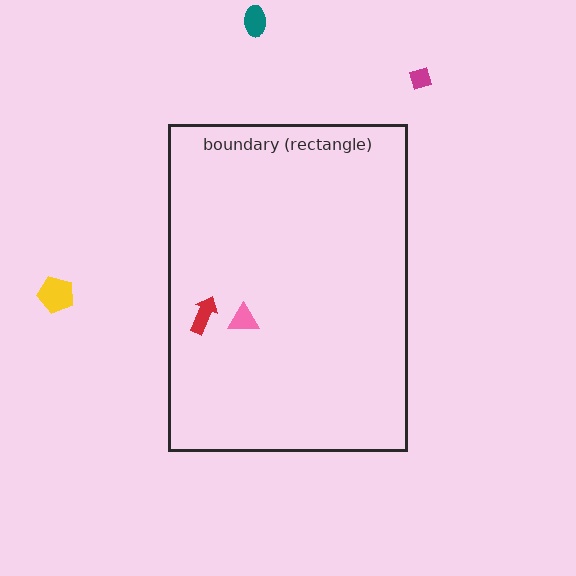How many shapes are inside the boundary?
2 inside, 3 outside.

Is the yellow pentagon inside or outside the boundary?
Outside.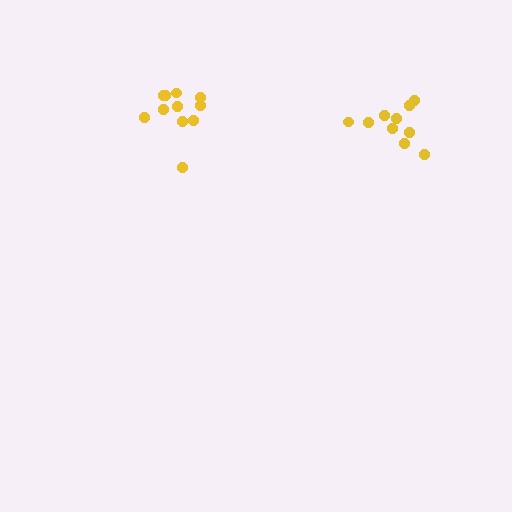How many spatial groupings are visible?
There are 2 spatial groupings.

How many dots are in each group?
Group 1: 11 dots, Group 2: 10 dots (21 total).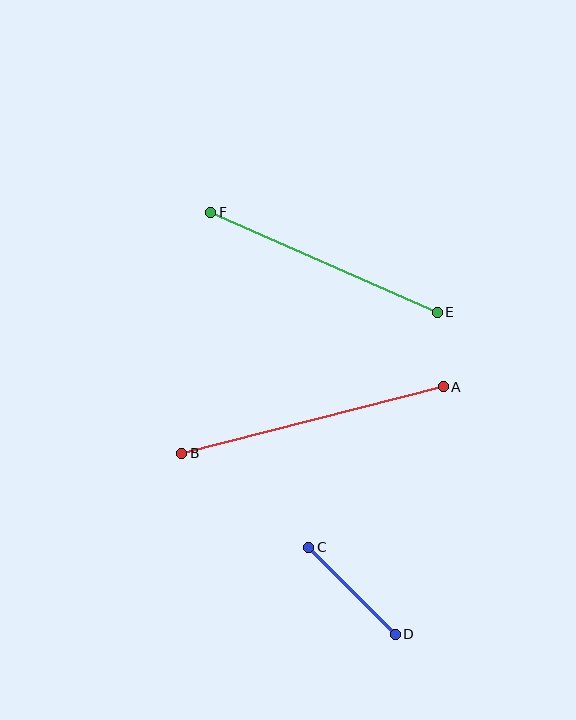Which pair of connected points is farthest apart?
Points A and B are farthest apart.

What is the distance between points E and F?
The distance is approximately 248 pixels.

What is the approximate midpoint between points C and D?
The midpoint is at approximately (352, 591) pixels.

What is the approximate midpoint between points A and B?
The midpoint is at approximately (313, 420) pixels.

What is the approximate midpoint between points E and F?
The midpoint is at approximately (324, 262) pixels.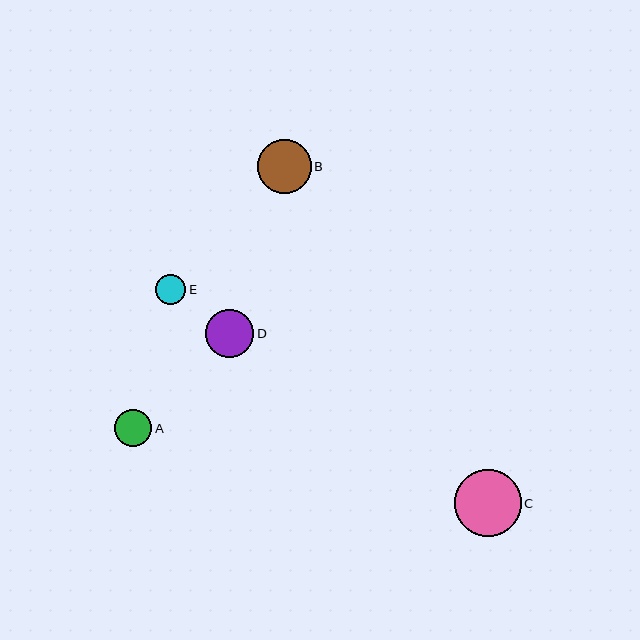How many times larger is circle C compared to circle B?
Circle C is approximately 1.2 times the size of circle B.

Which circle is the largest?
Circle C is the largest with a size of approximately 67 pixels.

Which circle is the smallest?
Circle E is the smallest with a size of approximately 30 pixels.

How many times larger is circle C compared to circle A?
Circle C is approximately 1.8 times the size of circle A.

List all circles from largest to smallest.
From largest to smallest: C, B, D, A, E.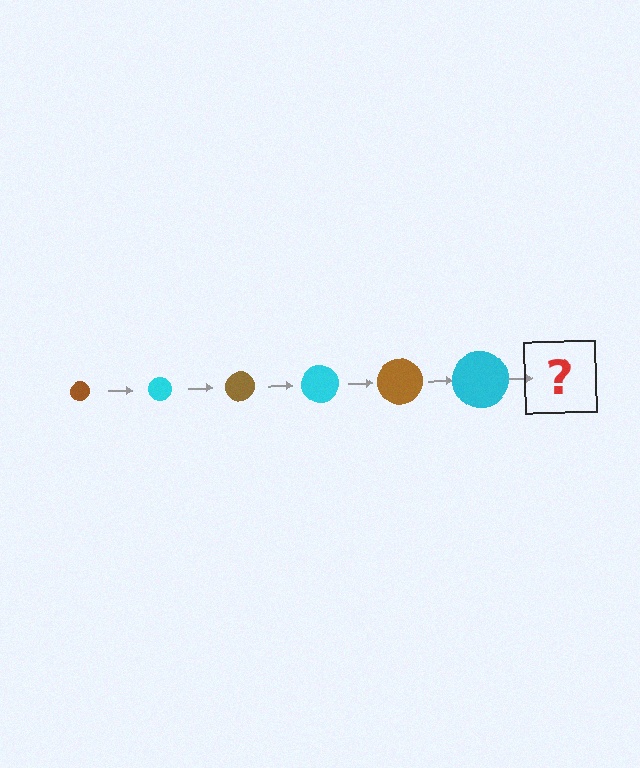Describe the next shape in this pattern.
It should be a brown circle, larger than the previous one.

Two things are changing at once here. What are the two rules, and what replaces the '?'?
The two rules are that the circle grows larger each step and the color cycles through brown and cyan. The '?' should be a brown circle, larger than the previous one.